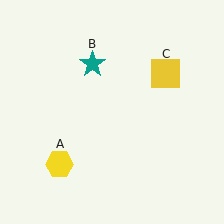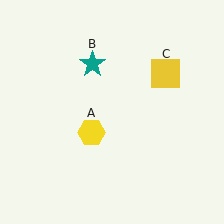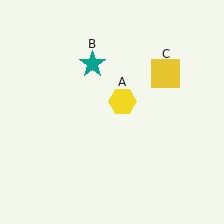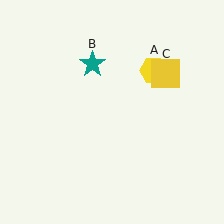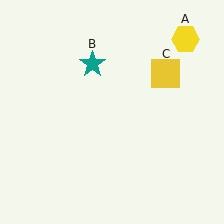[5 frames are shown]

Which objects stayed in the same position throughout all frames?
Teal star (object B) and yellow square (object C) remained stationary.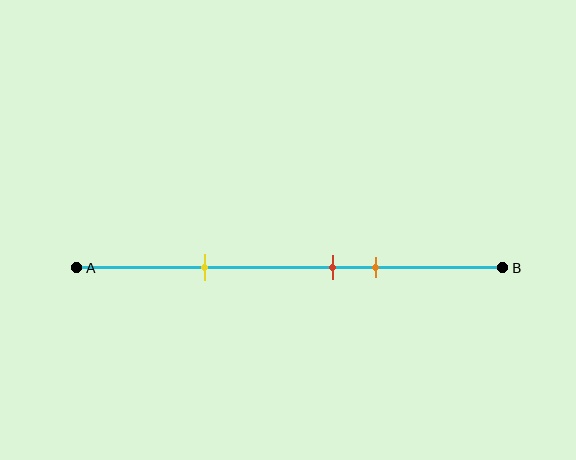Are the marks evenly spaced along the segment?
No, the marks are not evenly spaced.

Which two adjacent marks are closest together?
The red and orange marks are the closest adjacent pair.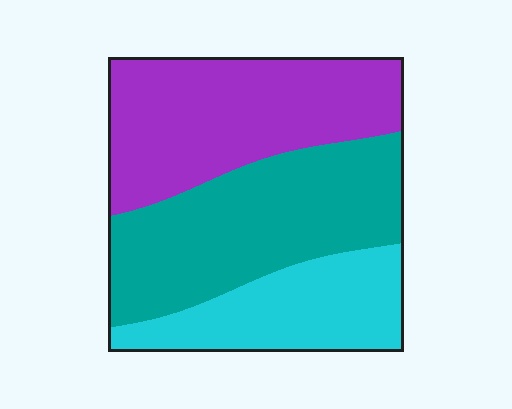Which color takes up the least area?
Cyan, at roughly 25%.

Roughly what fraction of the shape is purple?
Purple takes up about three eighths (3/8) of the shape.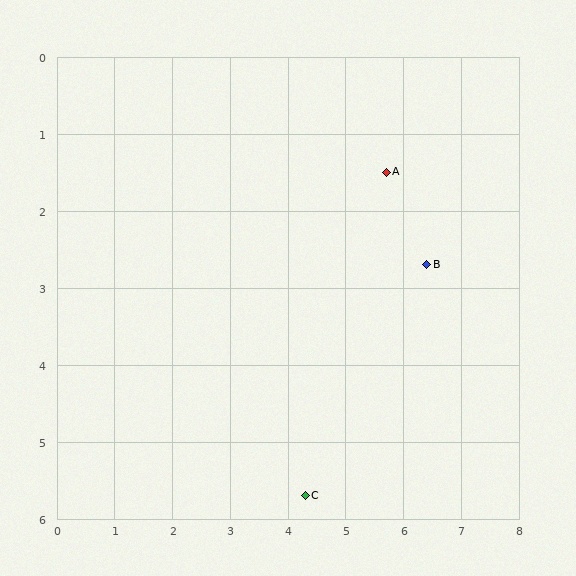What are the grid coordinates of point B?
Point B is at approximately (6.4, 2.7).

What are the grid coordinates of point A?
Point A is at approximately (5.7, 1.5).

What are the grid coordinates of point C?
Point C is at approximately (4.3, 5.7).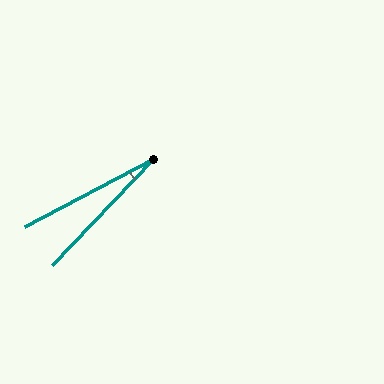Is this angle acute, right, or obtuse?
It is acute.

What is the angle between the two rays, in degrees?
Approximately 19 degrees.